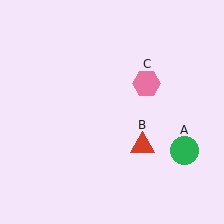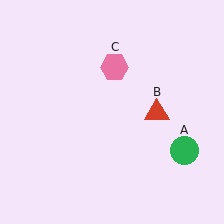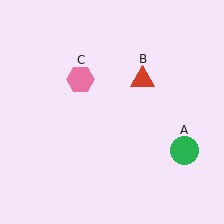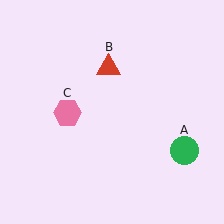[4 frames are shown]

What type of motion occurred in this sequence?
The red triangle (object B), pink hexagon (object C) rotated counterclockwise around the center of the scene.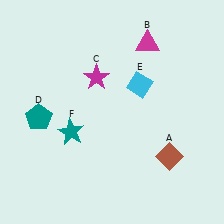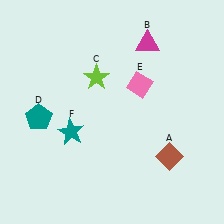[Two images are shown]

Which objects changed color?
C changed from magenta to lime. E changed from cyan to pink.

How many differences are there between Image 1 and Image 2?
There are 2 differences between the two images.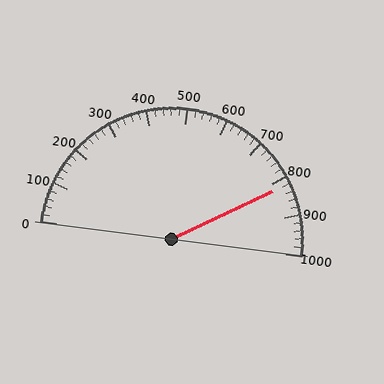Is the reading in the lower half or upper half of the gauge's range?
The reading is in the upper half of the range (0 to 1000).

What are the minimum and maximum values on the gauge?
The gauge ranges from 0 to 1000.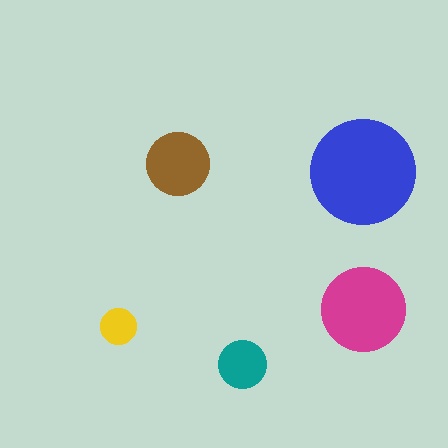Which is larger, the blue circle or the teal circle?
The blue one.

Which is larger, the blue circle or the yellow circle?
The blue one.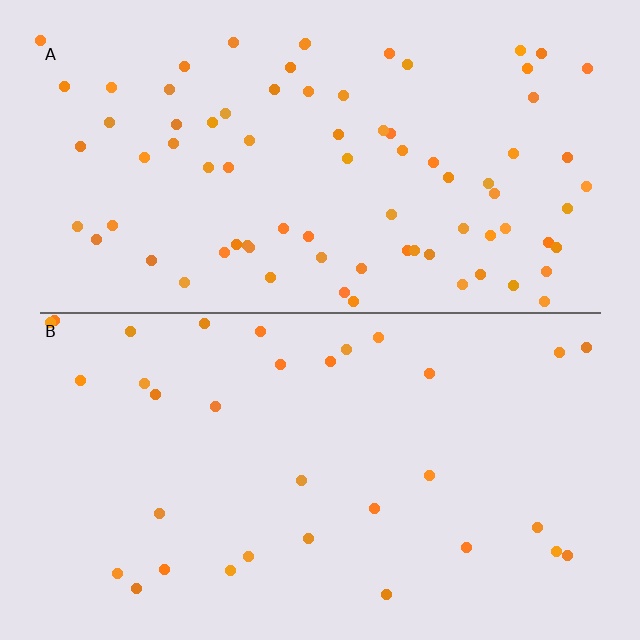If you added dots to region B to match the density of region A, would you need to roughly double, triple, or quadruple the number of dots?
Approximately double.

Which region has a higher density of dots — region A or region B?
A (the top).